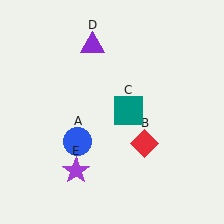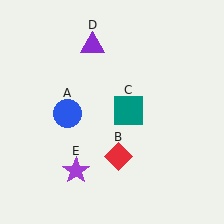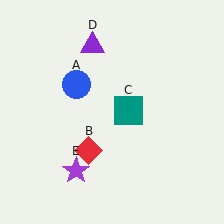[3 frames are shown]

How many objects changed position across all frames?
2 objects changed position: blue circle (object A), red diamond (object B).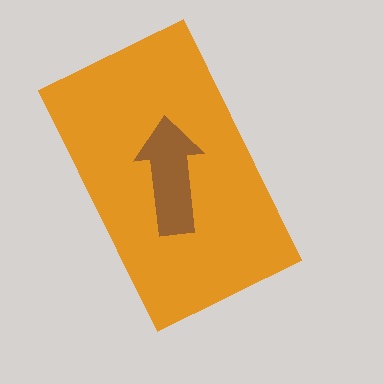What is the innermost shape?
The brown arrow.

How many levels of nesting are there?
2.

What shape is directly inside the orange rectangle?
The brown arrow.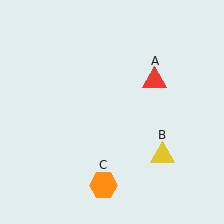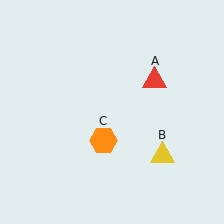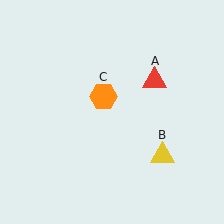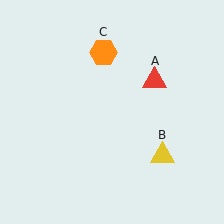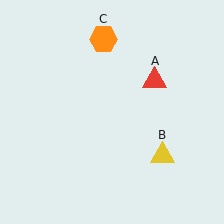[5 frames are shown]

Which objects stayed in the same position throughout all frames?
Red triangle (object A) and yellow triangle (object B) remained stationary.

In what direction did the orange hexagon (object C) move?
The orange hexagon (object C) moved up.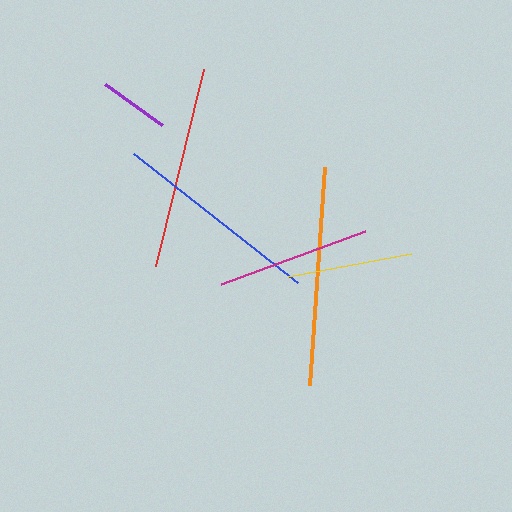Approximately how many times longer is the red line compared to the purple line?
The red line is approximately 2.9 times the length of the purple line.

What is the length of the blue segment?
The blue segment is approximately 209 pixels long.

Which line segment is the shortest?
The purple line is the shortest at approximately 70 pixels.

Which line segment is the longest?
The orange line is the longest at approximately 219 pixels.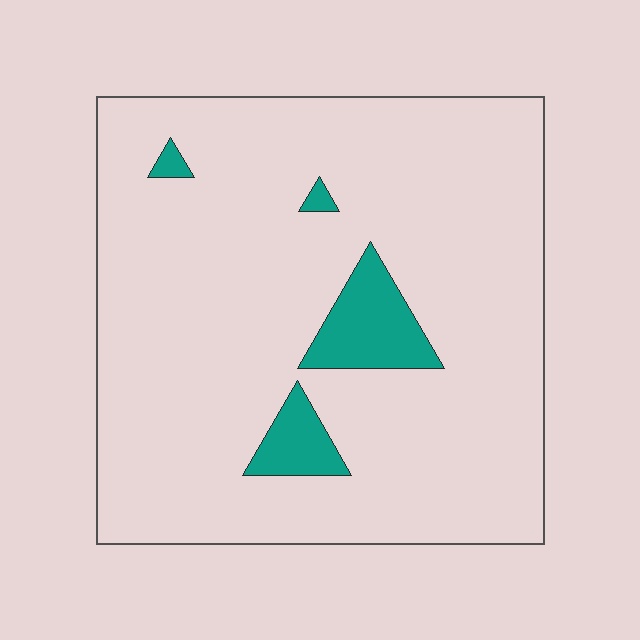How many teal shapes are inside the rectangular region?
4.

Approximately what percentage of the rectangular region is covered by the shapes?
Approximately 10%.